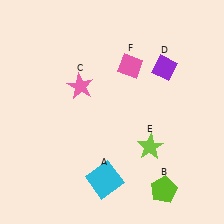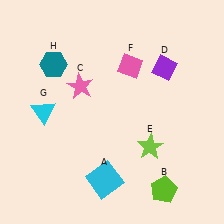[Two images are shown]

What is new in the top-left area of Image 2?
A teal hexagon (H) was added in the top-left area of Image 2.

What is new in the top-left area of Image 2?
A cyan triangle (G) was added in the top-left area of Image 2.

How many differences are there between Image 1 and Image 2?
There are 2 differences between the two images.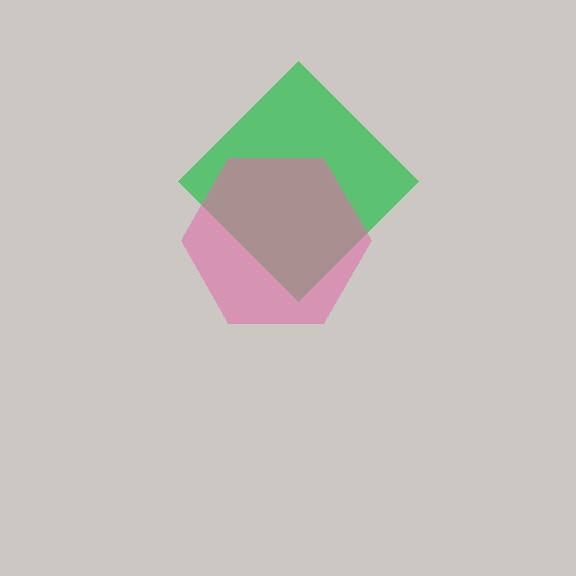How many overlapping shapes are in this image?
There are 2 overlapping shapes in the image.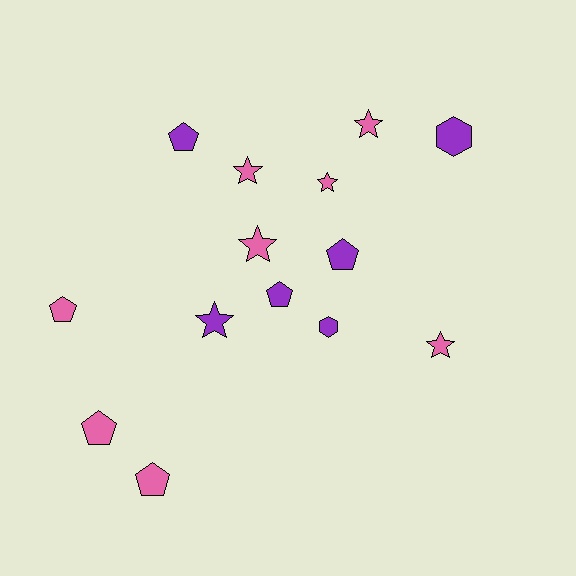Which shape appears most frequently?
Star, with 6 objects.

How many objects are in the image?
There are 14 objects.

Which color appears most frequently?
Pink, with 8 objects.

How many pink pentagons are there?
There are 3 pink pentagons.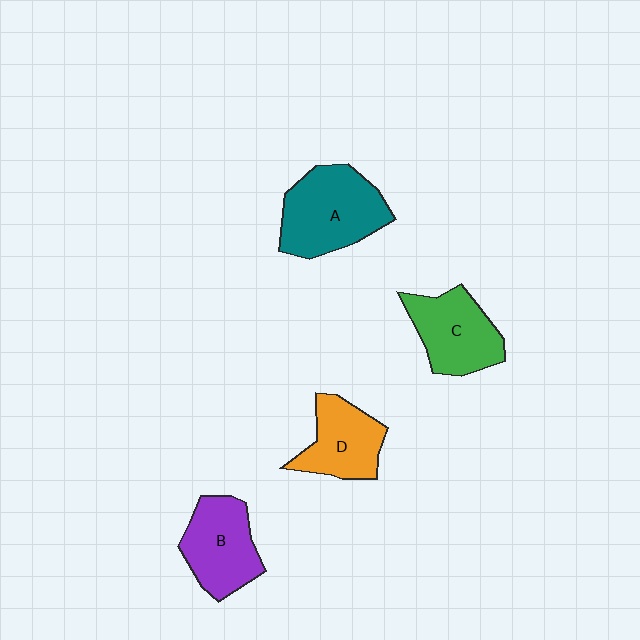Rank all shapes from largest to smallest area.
From largest to smallest: A (teal), C (green), B (purple), D (orange).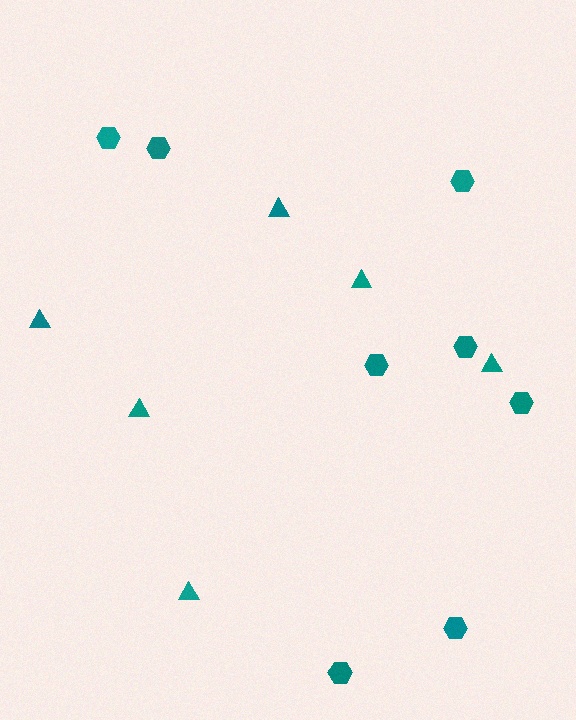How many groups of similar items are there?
There are 2 groups: one group of hexagons (8) and one group of triangles (6).